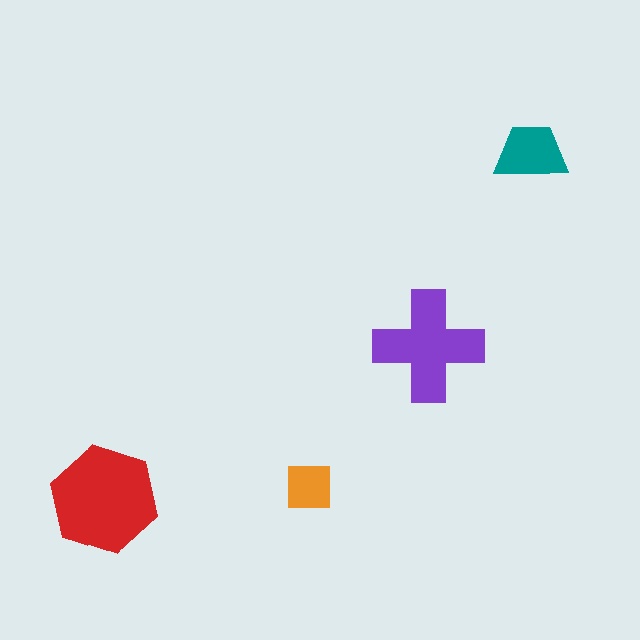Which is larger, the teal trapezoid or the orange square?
The teal trapezoid.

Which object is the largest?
The red hexagon.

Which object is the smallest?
The orange square.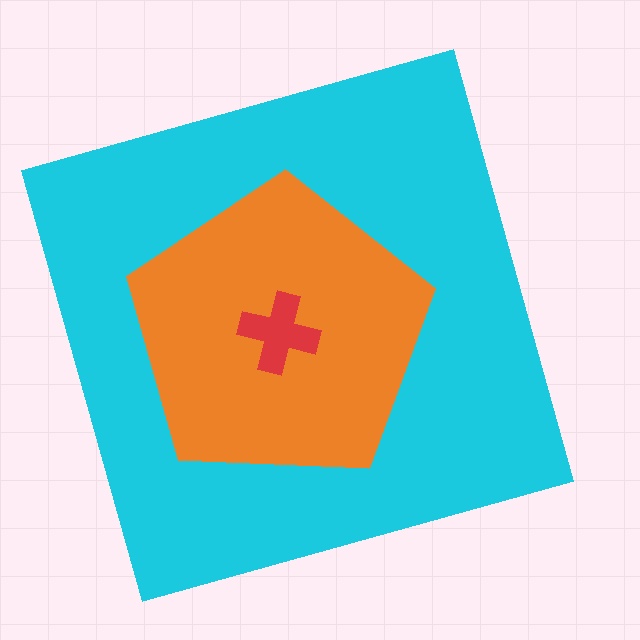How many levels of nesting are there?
3.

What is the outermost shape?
The cyan square.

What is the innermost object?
The red cross.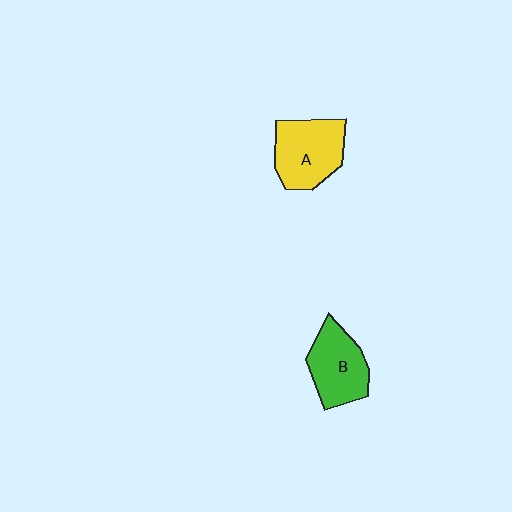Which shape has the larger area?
Shape A (yellow).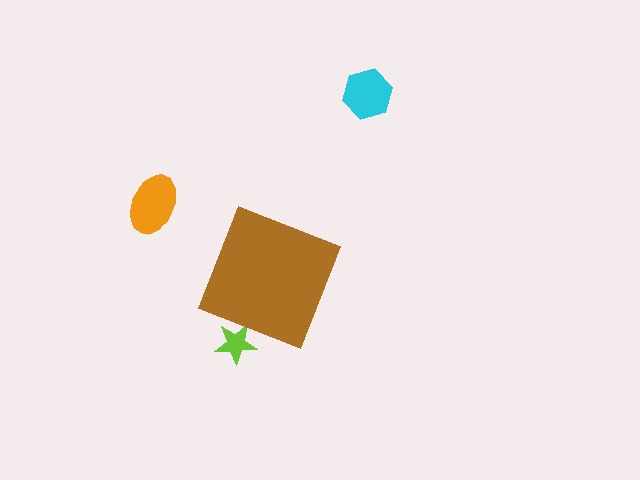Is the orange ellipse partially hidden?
No, the orange ellipse is fully visible.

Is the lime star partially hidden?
Yes, the lime star is partially hidden behind the brown diamond.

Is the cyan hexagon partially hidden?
No, the cyan hexagon is fully visible.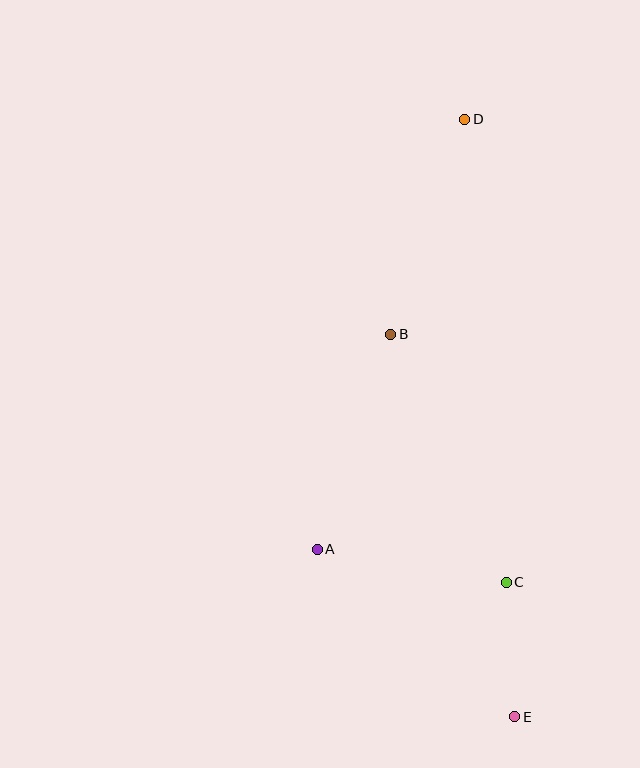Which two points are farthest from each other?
Points D and E are farthest from each other.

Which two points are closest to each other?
Points C and E are closest to each other.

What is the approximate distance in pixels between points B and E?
The distance between B and E is approximately 402 pixels.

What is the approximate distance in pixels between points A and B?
The distance between A and B is approximately 227 pixels.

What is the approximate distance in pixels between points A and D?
The distance between A and D is approximately 454 pixels.